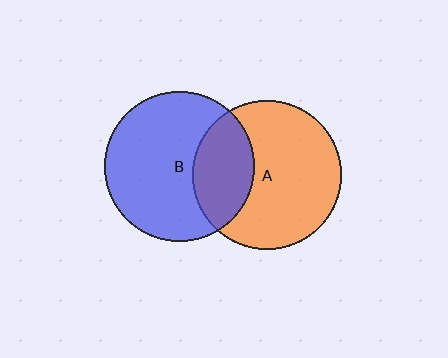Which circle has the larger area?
Circle B (blue).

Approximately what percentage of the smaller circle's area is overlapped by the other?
Approximately 30%.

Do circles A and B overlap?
Yes.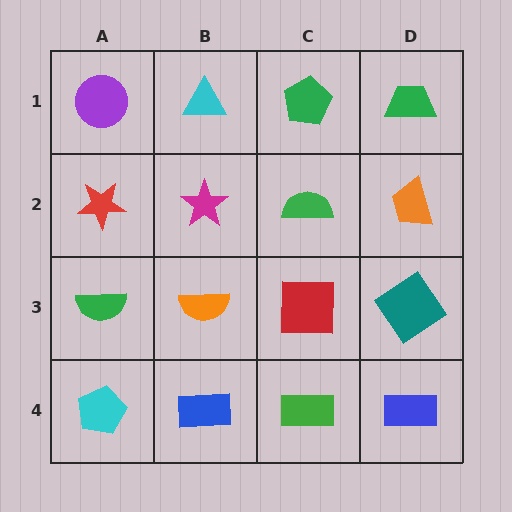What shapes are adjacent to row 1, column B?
A magenta star (row 2, column B), a purple circle (row 1, column A), a green pentagon (row 1, column C).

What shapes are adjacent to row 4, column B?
An orange semicircle (row 3, column B), a cyan pentagon (row 4, column A), a green rectangle (row 4, column C).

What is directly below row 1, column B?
A magenta star.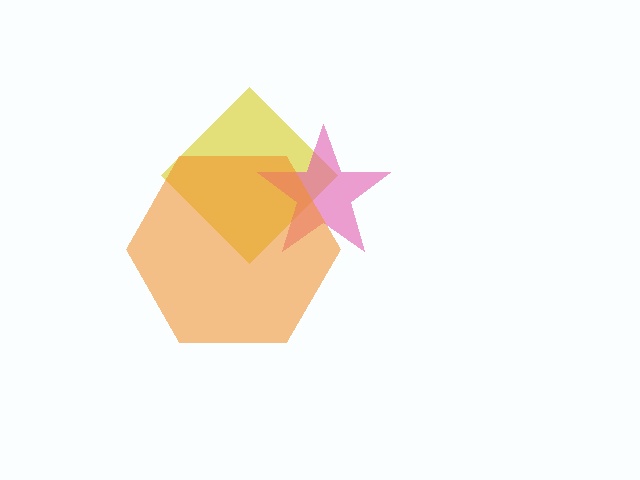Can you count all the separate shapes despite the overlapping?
Yes, there are 3 separate shapes.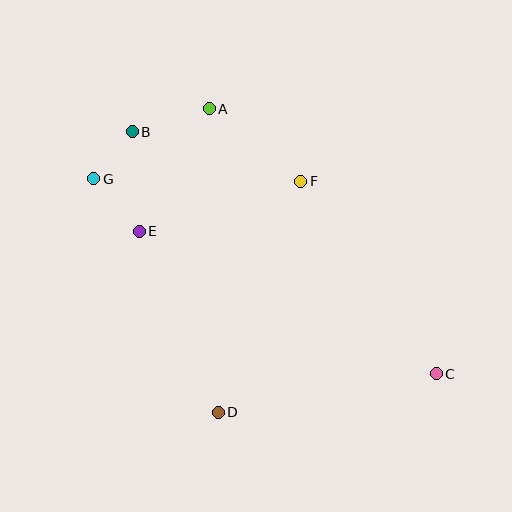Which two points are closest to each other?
Points B and G are closest to each other.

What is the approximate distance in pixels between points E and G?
The distance between E and G is approximately 69 pixels.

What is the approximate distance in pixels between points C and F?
The distance between C and F is approximately 235 pixels.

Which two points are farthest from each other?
Points C and G are farthest from each other.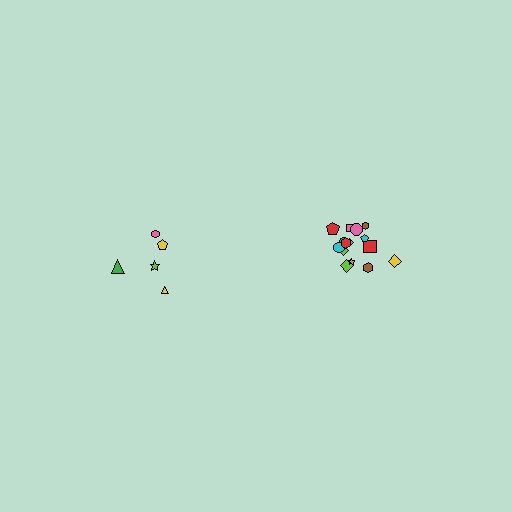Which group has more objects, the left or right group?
The right group.